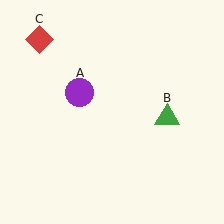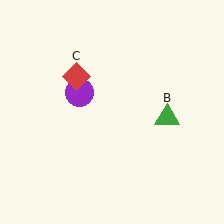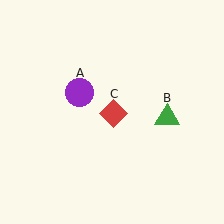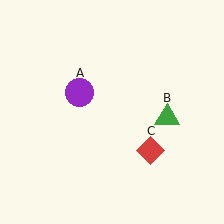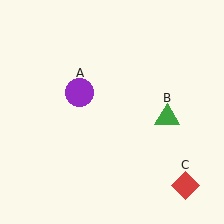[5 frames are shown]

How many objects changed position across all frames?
1 object changed position: red diamond (object C).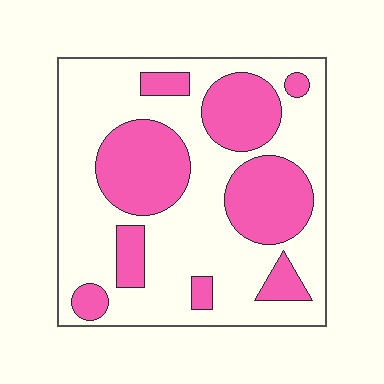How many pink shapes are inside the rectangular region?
9.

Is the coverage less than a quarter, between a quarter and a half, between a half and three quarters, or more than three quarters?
Between a quarter and a half.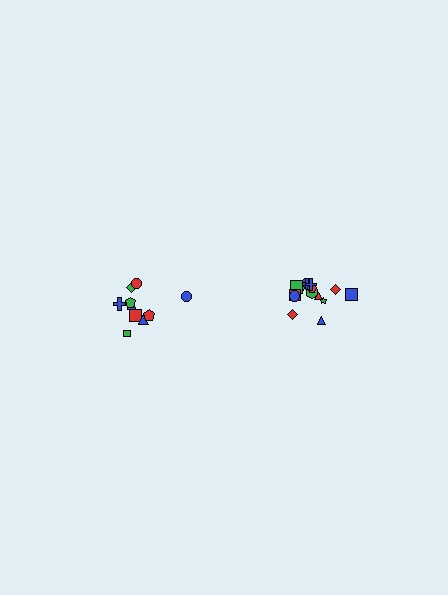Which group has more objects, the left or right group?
The right group.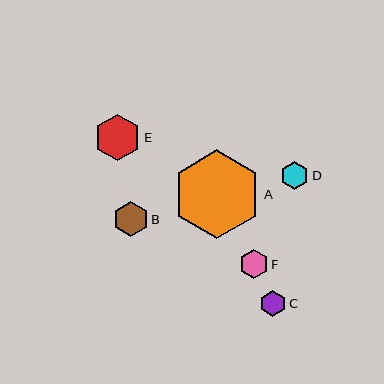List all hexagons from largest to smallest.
From largest to smallest: A, E, B, F, D, C.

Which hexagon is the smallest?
Hexagon C is the smallest with a size of approximately 26 pixels.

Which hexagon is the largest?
Hexagon A is the largest with a size of approximately 88 pixels.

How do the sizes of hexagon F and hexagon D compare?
Hexagon F and hexagon D are approximately the same size.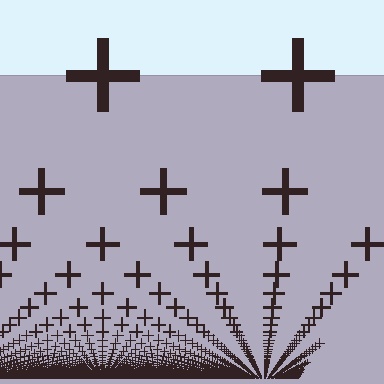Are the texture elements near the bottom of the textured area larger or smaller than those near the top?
Smaller. The gradient is inverted — elements near the bottom are smaller and denser.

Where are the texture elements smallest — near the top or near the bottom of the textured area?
Near the bottom.